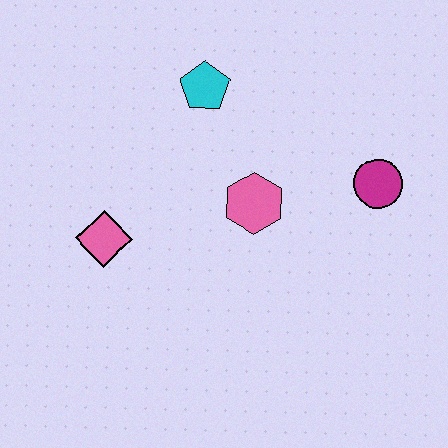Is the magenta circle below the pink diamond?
No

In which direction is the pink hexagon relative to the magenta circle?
The pink hexagon is to the left of the magenta circle.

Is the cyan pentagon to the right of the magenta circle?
No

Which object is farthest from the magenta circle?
The pink diamond is farthest from the magenta circle.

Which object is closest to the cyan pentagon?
The pink hexagon is closest to the cyan pentagon.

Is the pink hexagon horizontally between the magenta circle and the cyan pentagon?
Yes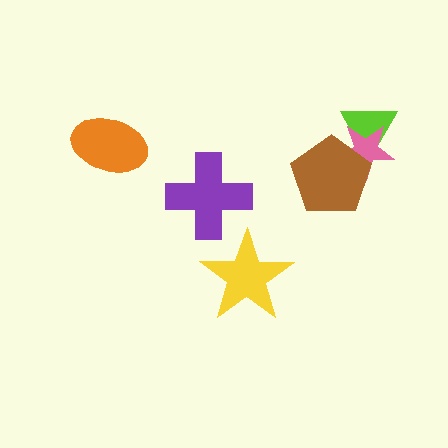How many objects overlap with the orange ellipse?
0 objects overlap with the orange ellipse.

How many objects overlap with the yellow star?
0 objects overlap with the yellow star.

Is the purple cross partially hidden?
No, no other shape covers it.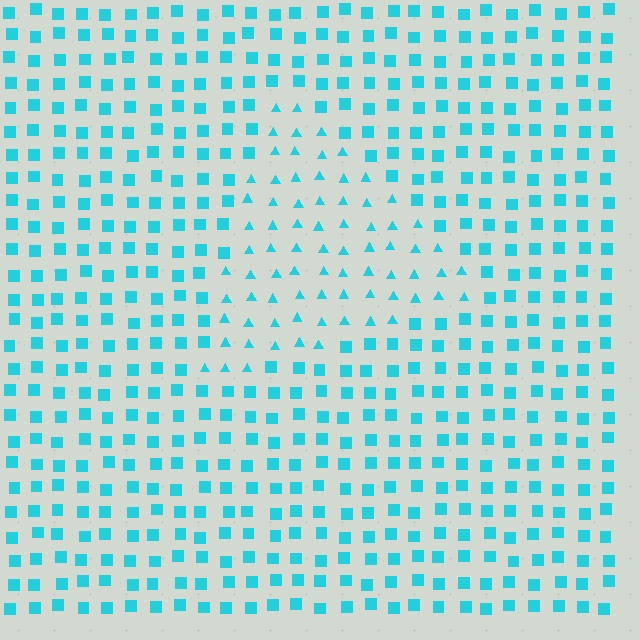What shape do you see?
I see a triangle.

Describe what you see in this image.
The image is filled with small cyan elements arranged in a uniform grid. A triangle-shaped region contains triangles, while the surrounding area contains squares. The boundary is defined purely by the change in element shape.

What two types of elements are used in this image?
The image uses triangles inside the triangle region and squares outside it.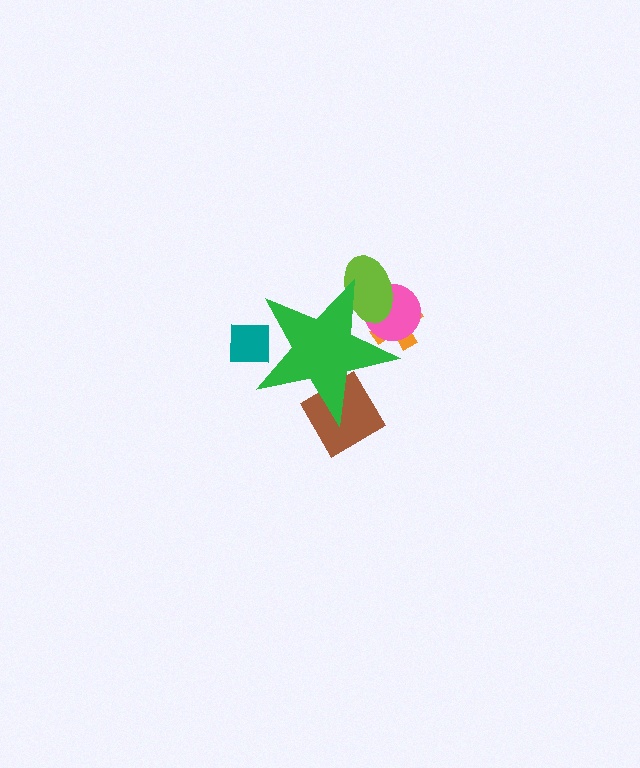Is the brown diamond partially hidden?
Yes, the brown diamond is partially hidden behind the green star.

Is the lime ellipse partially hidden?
Yes, the lime ellipse is partially hidden behind the green star.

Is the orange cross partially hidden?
Yes, the orange cross is partially hidden behind the green star.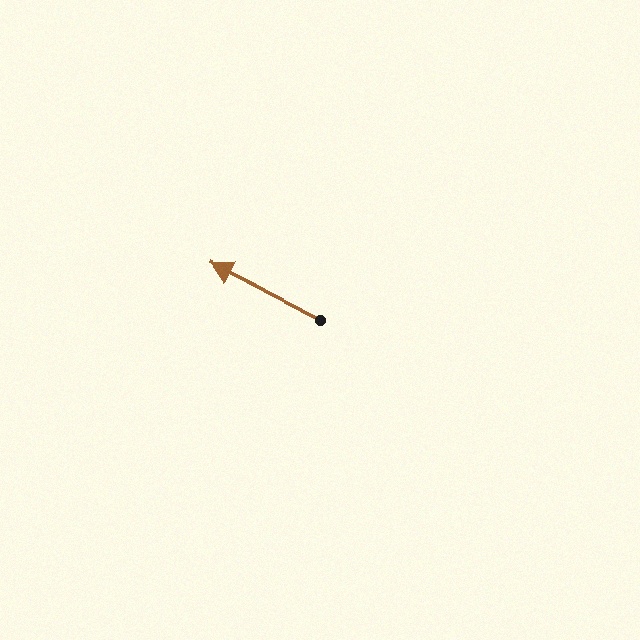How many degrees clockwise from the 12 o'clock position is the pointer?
Approximately 297 degrees.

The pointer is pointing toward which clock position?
Roughly 10 o'clock.